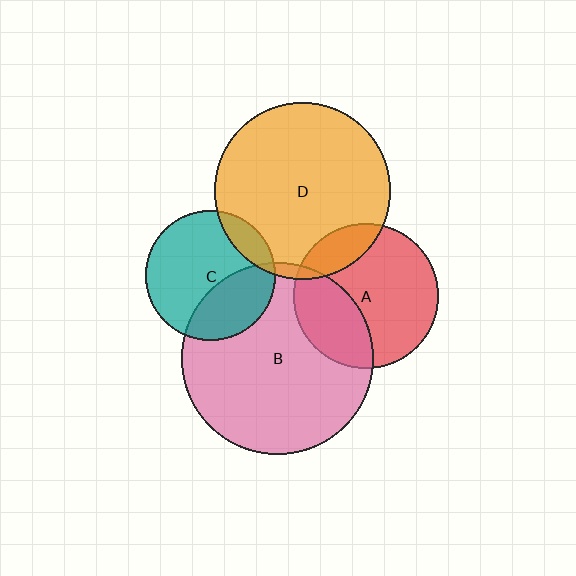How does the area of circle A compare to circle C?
Approximately 1.2 times.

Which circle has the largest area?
Circle B (pink).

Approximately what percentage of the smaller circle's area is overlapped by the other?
Approximately 30%.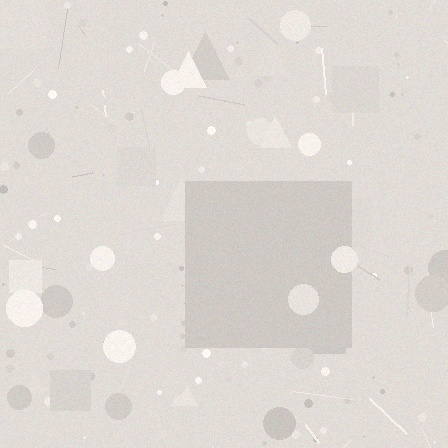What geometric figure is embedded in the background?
A square is embedded in the background.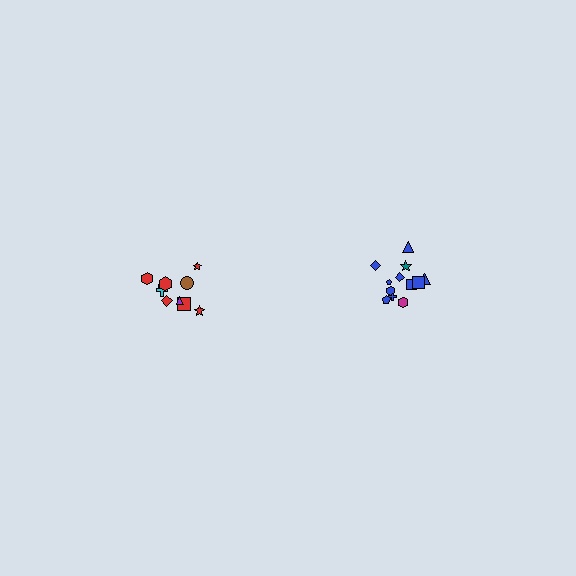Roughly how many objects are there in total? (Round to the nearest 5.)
Roughly 20 objects in total.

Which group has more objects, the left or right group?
The right group.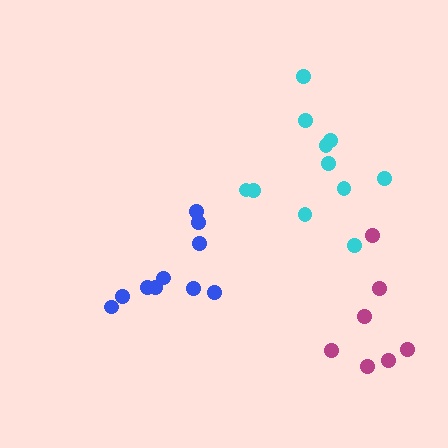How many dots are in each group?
Group 1: 7 dots, Group 2: 10 dots, Group 3: 11 dots (28 total).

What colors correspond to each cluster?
The clusters are colored: magenta, blue, cyan.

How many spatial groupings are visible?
There are 3 spatial groupings.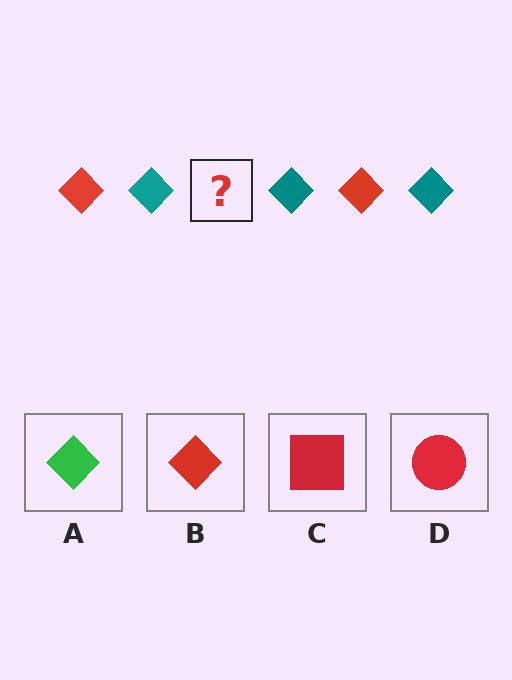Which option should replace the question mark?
Option B.